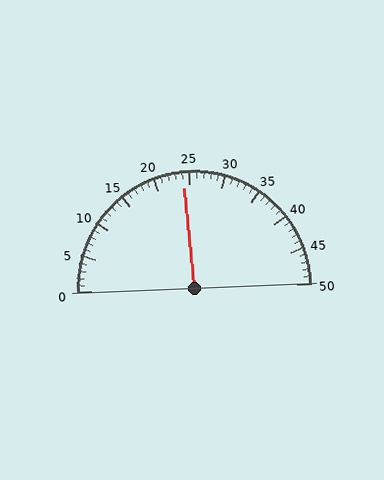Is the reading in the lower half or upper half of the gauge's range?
The reading is in the lower half of the range (0 to 50).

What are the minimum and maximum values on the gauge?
The gauge ranges from 0 to 50.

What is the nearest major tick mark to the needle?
The nearest major tick mark is 25.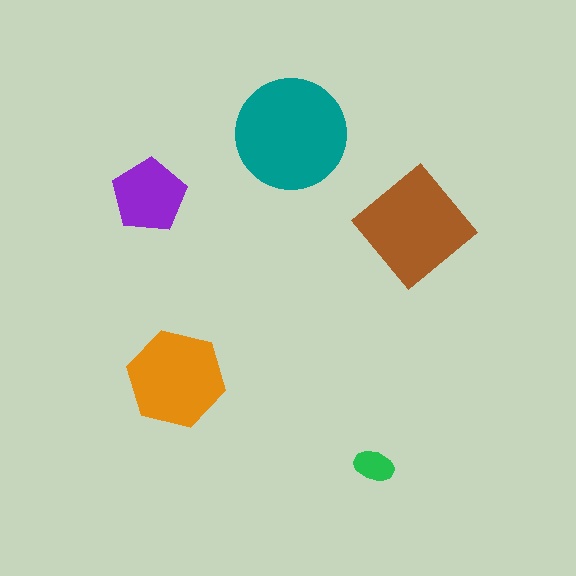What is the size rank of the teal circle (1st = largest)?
1st.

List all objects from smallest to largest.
The green ellipse, the purple pentagon, the orange hexagon, the brown diamond, the teal circle.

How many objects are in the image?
There are 5 objects in the image.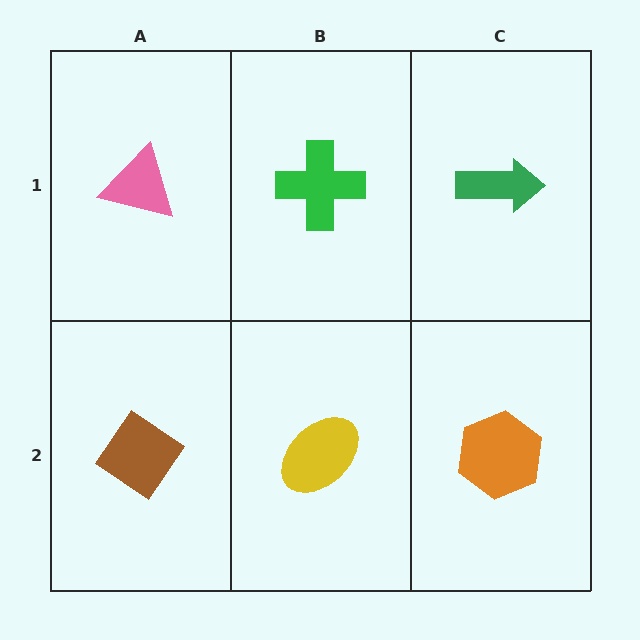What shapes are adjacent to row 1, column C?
An orange hexagon (row 2, column C), a green cross (row 1, column B).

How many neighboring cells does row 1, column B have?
3.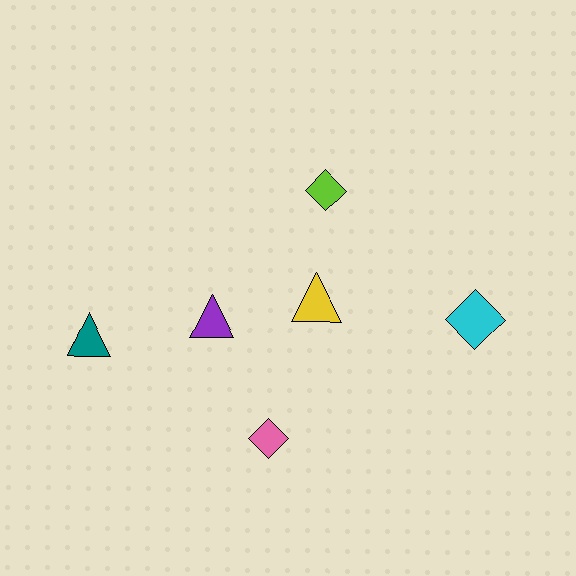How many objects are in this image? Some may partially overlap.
There are 6 objects.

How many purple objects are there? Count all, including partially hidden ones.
There is 1 purple object.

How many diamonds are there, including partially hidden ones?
There are 3 diamonds.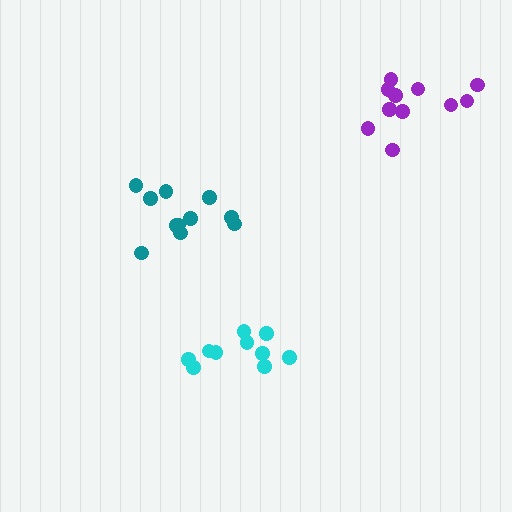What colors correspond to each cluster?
The clusters are colored: cyan, purple, teal.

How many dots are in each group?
Group 1: 10 dots, Group 2: 11 dots, Group 3: 11 dots (32 total).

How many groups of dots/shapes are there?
There are 3 groups.